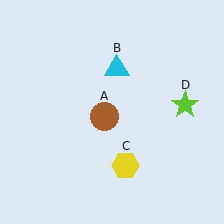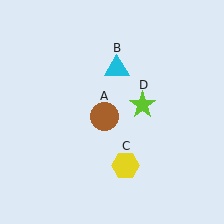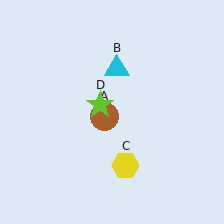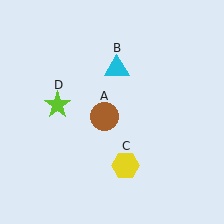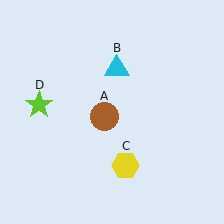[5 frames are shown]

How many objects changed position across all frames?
1 object changed position: lime star (object D).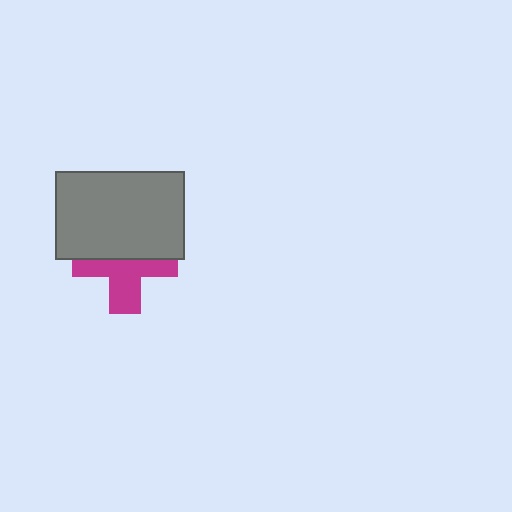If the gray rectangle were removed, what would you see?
You would see the complete magenta cross.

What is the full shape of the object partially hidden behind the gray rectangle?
The partially hidden object is a magenta cross.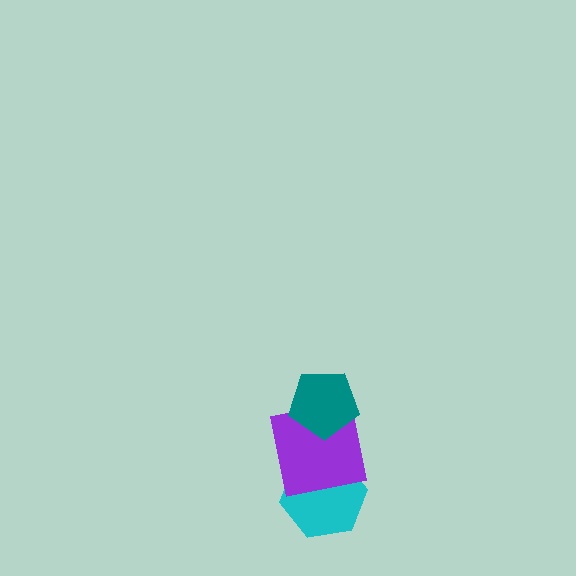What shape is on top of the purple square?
The teal pentagon is on top of the purple square.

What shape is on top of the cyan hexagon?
The purple square is on top of the cyan hexagon.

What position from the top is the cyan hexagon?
The cyan hexagon is 3rd from the top.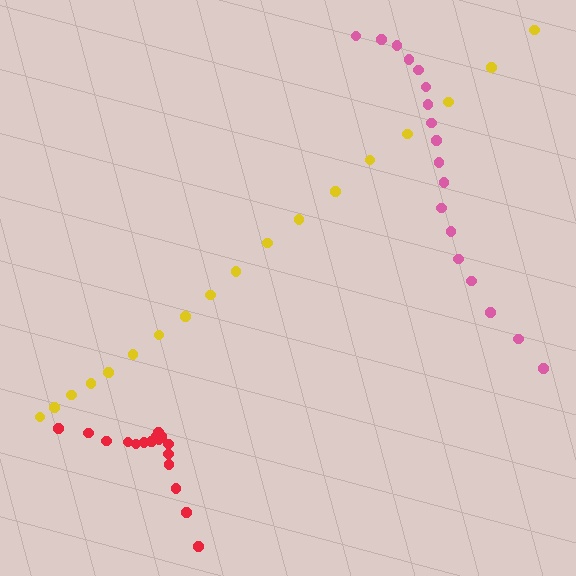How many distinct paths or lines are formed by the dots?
There are 3 distinct paths.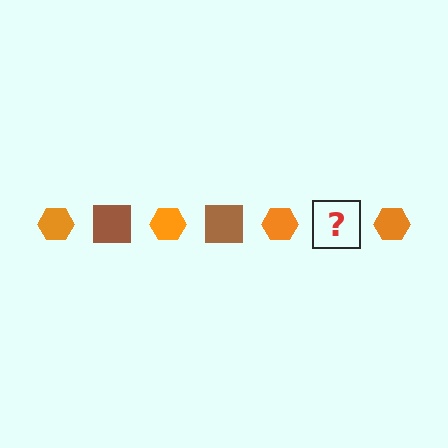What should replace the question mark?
The question mark should be replaced with a brown square.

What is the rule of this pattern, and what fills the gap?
The rule is that the pattern alternates between orange hexagon and brown square. The gap should be filled with a brown square.